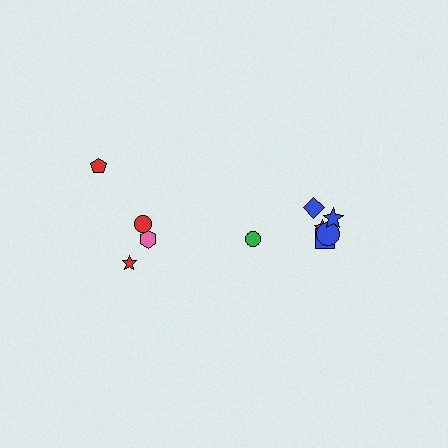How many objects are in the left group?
There are 4 objects.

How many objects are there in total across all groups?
There are 10 objects.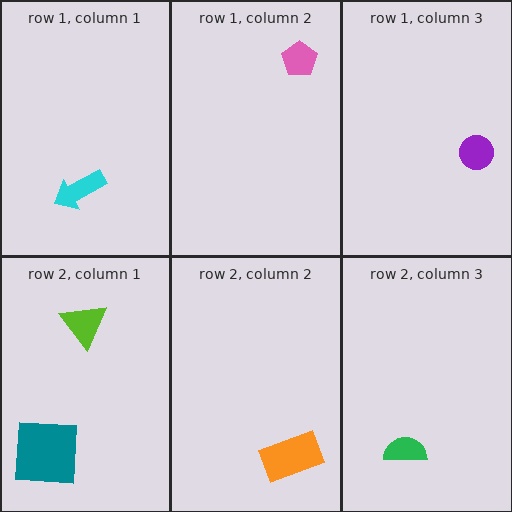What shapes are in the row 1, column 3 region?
The purple circle.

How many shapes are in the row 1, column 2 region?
1.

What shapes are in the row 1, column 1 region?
The cyan arrow.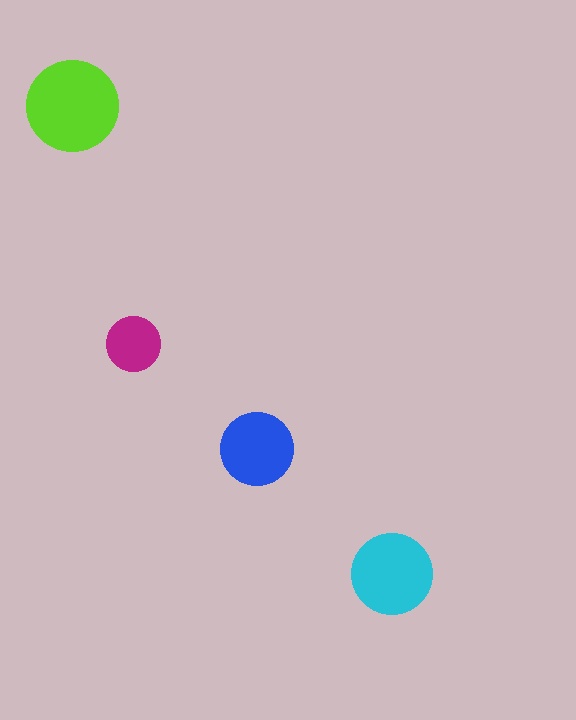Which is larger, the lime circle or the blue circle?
The lime one.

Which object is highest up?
The lime circle is topmost.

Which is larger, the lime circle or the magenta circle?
The lime one.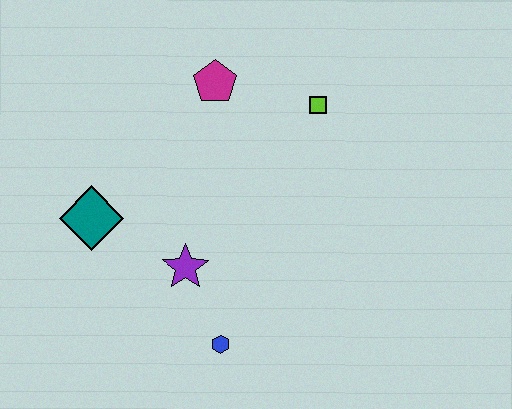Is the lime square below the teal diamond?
No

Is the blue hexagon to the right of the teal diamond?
Yes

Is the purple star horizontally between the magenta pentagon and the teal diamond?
Yes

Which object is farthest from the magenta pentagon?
The blue hexagon is farthest from the magenta pentagon.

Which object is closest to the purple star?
The blue hexagon is closest to the purple star.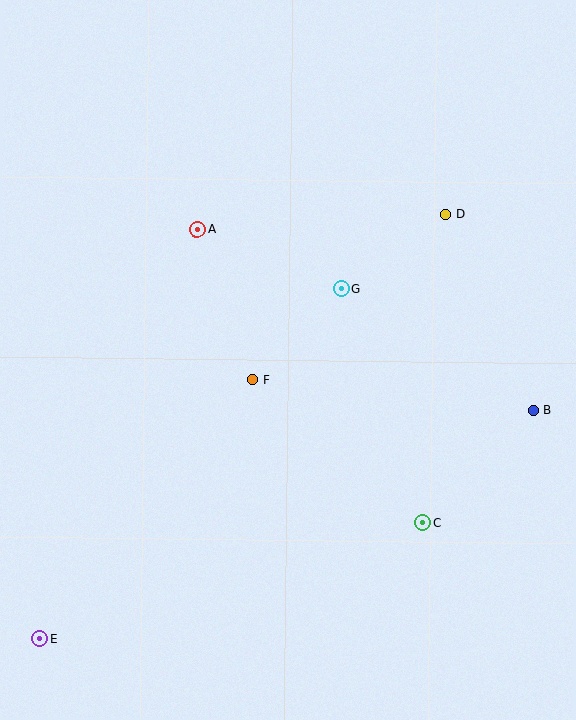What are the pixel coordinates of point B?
Point B is at (533, 410).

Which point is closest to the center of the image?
Point F at (253, 380) is closest to the center.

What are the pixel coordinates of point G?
Point G is at (341, 289).